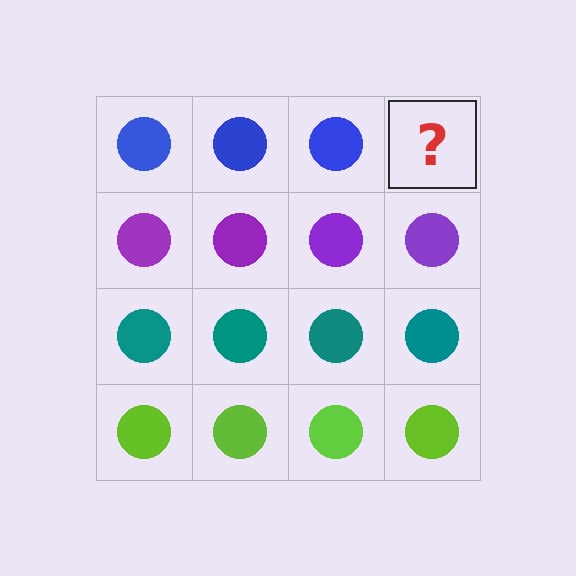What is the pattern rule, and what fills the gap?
The rule is that each row has a consistent color. The gap should be filled with a blue circle.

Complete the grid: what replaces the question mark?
The question mark should be replaced with a blue circle.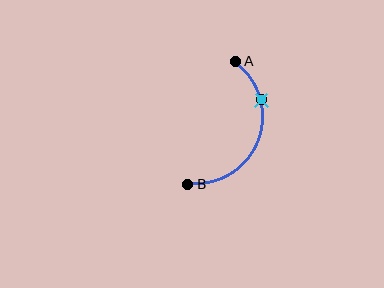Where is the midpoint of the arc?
The arc midpoint is the point on the curve farthest from the straight line joining A and B. It sits to the right of that line.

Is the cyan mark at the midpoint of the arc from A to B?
No. The cyan mark lies on the arc but is closer to endpoint A. The arc midpoint would be at the point on the curve equidistant along the arc from both A and B.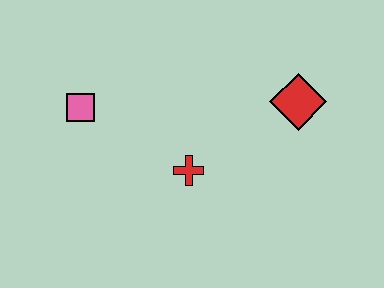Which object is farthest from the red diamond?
The pink square is farthest from the red diamond.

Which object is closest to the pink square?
The red cross is closest to the pink square.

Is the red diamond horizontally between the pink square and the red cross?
No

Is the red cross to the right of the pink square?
Yes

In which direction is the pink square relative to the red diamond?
The pink square is to the left of the red diamond.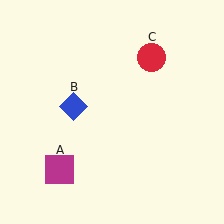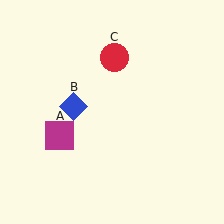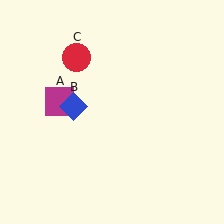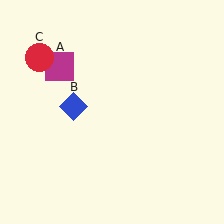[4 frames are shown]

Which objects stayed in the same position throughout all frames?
Blue diamond (object B) remained stationary.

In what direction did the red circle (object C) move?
The red circle (object C) moved left.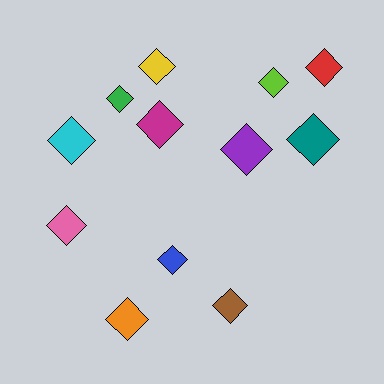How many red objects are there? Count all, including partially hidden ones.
There is 1 red object.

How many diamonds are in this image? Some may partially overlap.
There are 12 diamonds.